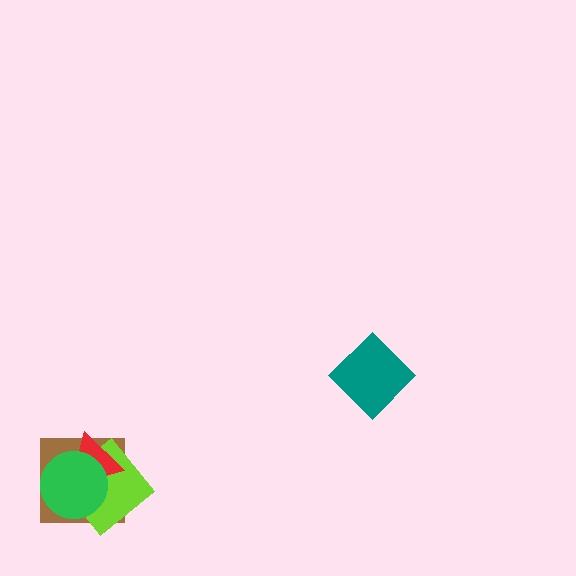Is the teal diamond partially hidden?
No, no other shape covers it.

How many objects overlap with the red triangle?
3 objects overlap with the red triangle.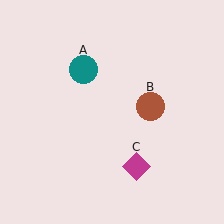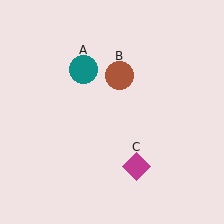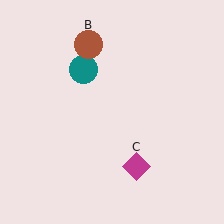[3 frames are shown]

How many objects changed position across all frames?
1 object changed position: brown circle (object B).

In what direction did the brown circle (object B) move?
The brown circle (object B) moved up and to the left.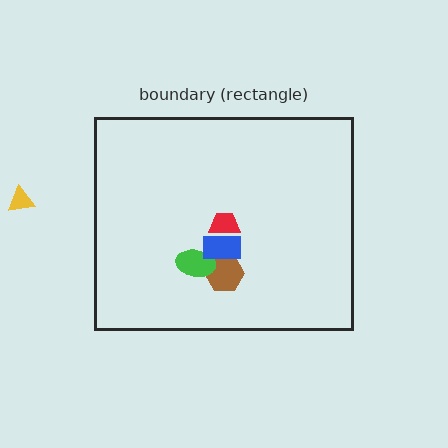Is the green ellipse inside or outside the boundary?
Inside.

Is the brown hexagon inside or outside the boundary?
Inside.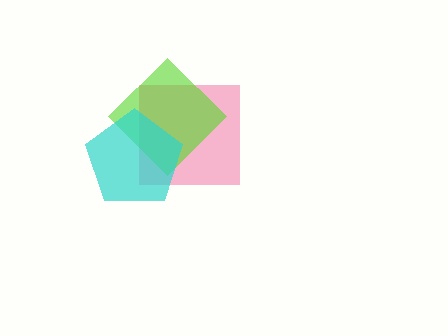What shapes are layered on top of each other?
The layered shapes are: a pink square, a lime diamond, a cyan pentagon.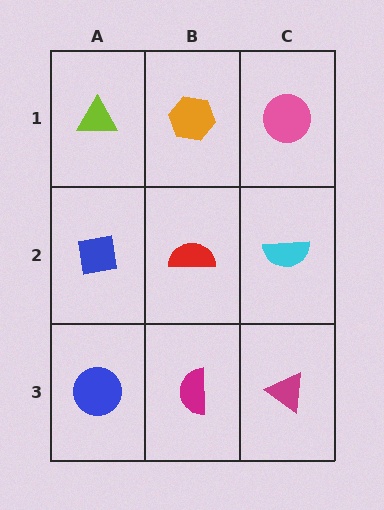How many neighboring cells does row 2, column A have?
3.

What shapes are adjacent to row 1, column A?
A blue square (row 2, column A), an orange hexagon (row 1, column B).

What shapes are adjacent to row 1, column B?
A red semicircle (row 2, column B), a lime triangle (row 1, column A), a pink circle (row 1, column C).